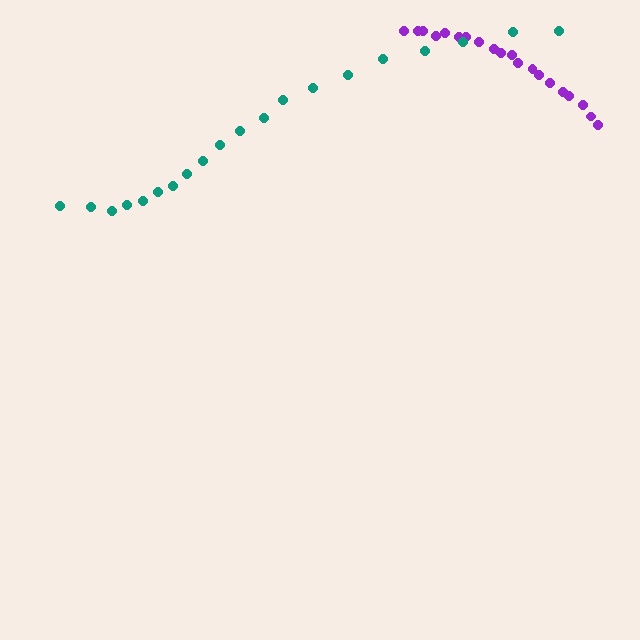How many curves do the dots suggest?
There are 2 distinct paths.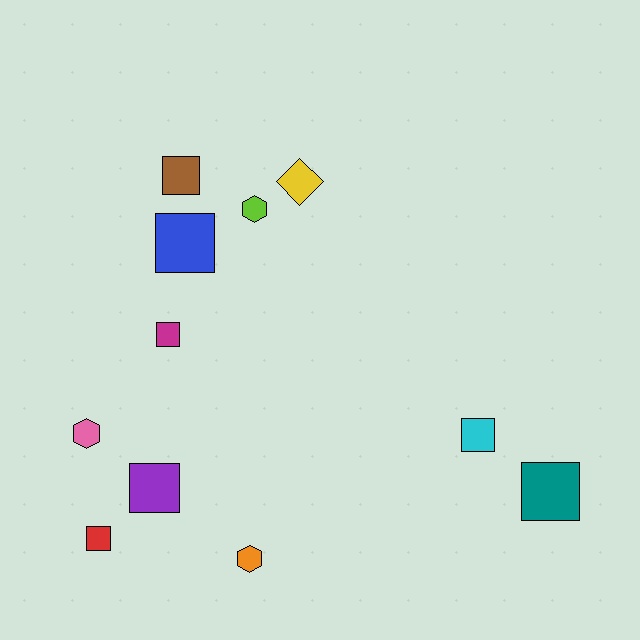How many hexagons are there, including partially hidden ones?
There are 3 hexagons.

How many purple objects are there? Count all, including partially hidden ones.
There is 1 purple object.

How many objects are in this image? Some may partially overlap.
There are 11 objects.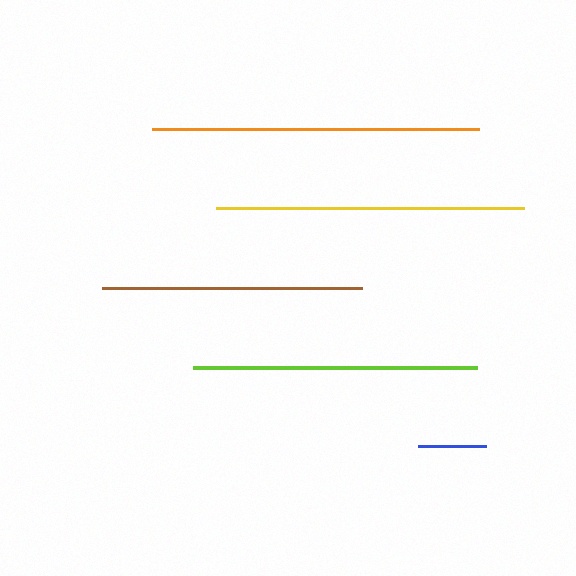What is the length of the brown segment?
The brown segment is approximately 260 pixels long.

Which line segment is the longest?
The orange line is the longest at approximately 326 pixels.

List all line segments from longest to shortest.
From longest to shortest: orange, yellow, lime, brown, blue.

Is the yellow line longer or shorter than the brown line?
The yellow line is longer than the brown line.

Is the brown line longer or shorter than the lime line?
The lime line is longer than the brown line.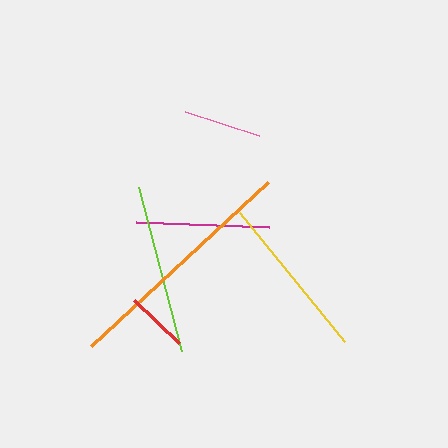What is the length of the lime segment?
The lime segment is approximately 170 pixels long.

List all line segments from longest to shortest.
From longest to shortest: orange, lime, yellow, magenta, pink, red.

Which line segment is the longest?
The orange line is the longest at approximately 242 pixels.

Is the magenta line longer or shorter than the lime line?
The lime line is longer than the magenta line.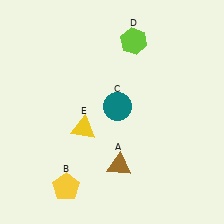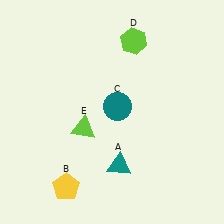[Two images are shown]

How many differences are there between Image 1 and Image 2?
There are 2 differences between the two images.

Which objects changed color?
A changed from brown to teal. E changed from yellow to lime.